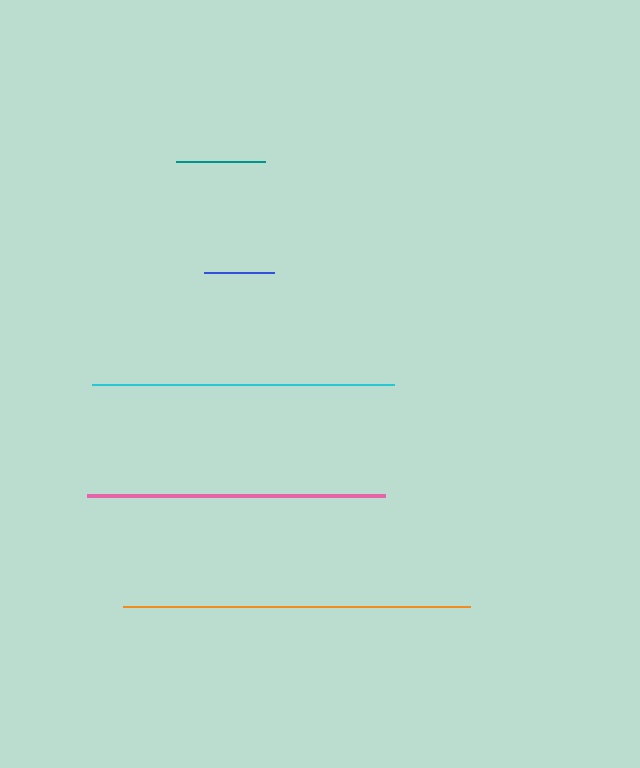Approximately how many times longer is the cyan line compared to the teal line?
The cyan line is approximately 3.4 times the length of the teal line.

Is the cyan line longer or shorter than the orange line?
The orange line is longer than the cyan line.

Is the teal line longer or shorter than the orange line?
The orange line is longer than the teal line.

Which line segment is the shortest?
The blue line is the shortest at approximately 70 pixels.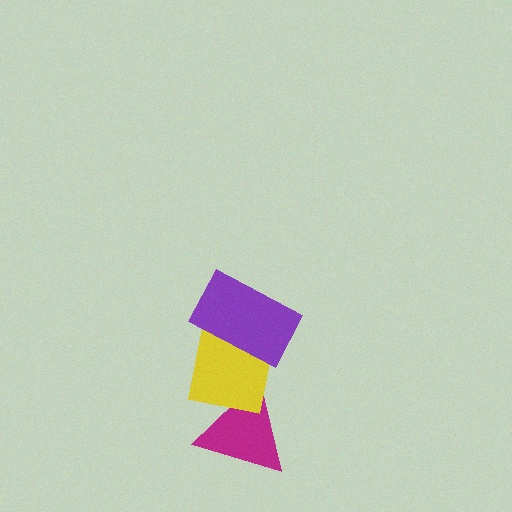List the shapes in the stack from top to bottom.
From top to bottom: the purple rectangle, the yellow square, the magenta triangle.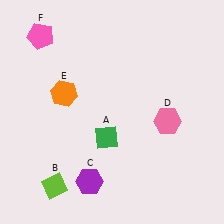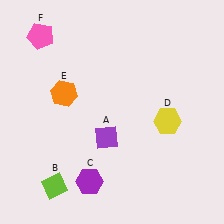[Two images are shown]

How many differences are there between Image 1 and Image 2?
There are 2 differences between the two images.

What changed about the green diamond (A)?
In Image 1, A is green. In Image 2, it changed to purple.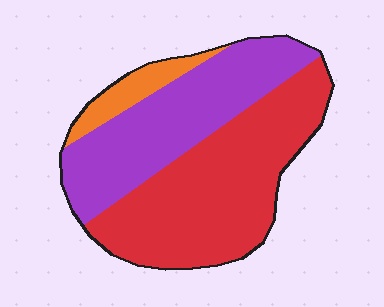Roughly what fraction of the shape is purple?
Purple takes up between a quarter and a half of the shape.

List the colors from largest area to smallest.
From largest to smallest: red, purple, orange.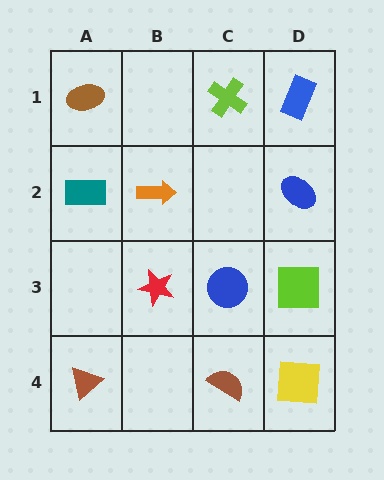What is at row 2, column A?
A teal rectangle.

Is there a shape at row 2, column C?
No, that cell is empty.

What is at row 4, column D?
A yellow square.